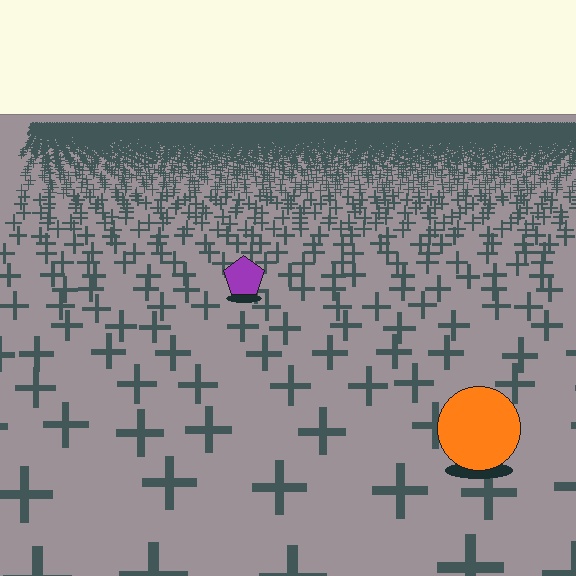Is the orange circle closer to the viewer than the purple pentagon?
Yes. The orange circle is closer — you can tell from the texture gradient: the ground texture is coarser near it.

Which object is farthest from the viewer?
The purple pentagon is farthest from the viewer. It appears smaller and the ground texture around it is denser.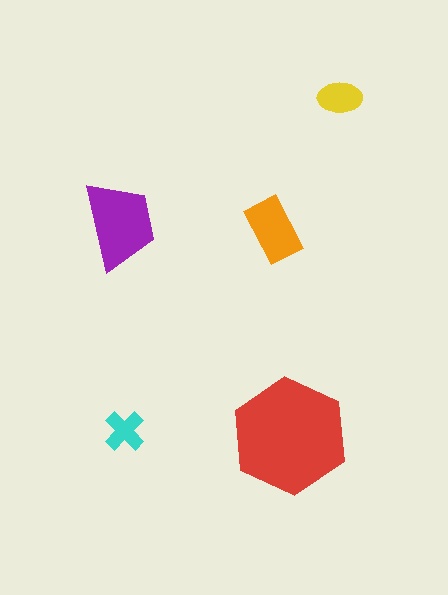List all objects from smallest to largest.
The cyan cross, the yellow ellipse, the orange rectangle, the purple trapezoid, the red hexagon.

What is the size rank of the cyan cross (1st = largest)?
5th.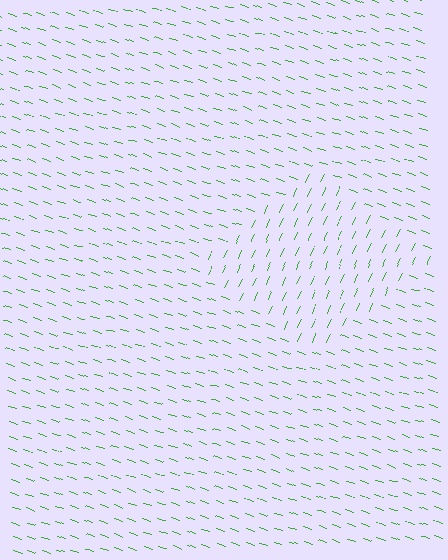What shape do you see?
I see a diamond.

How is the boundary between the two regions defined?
The boundary is defined purely by a change in line orientation (approximately 84 degrees difference). All lines are the same color and thickness.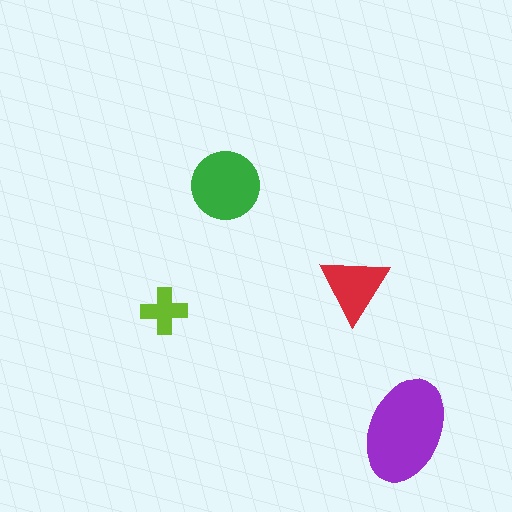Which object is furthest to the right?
The purple ellipse is rightmost.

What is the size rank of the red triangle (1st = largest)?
3rd.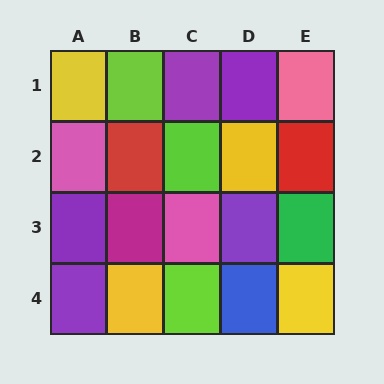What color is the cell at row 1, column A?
Yellow.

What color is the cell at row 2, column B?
Red.